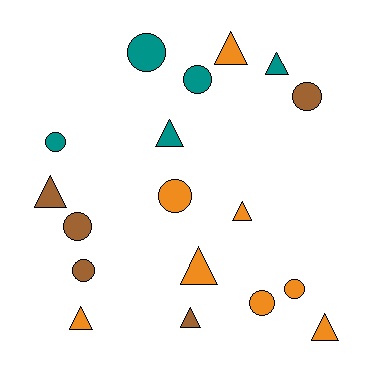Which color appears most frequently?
Orange, with 8 objects.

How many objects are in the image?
There are 18 objects.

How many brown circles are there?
There are 3 brown circles.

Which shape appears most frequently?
Triangle, with 9 objects.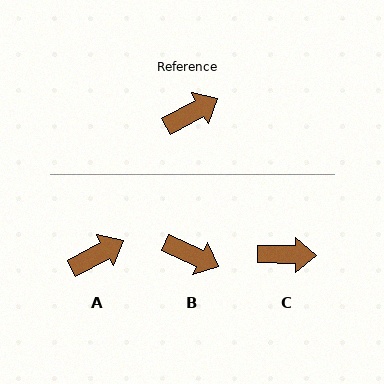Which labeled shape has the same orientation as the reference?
A.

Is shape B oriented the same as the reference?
No, it is off by about 53 degrees.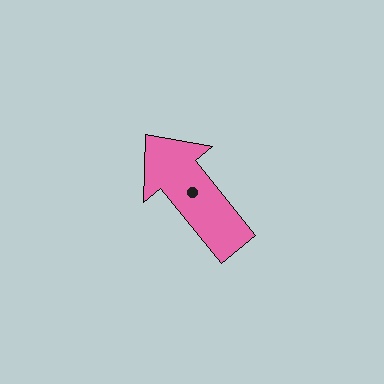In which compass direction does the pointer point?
Northwest.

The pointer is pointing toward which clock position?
Roughly 11 o'clock.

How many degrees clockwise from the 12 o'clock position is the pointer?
Approximately 321 degrees.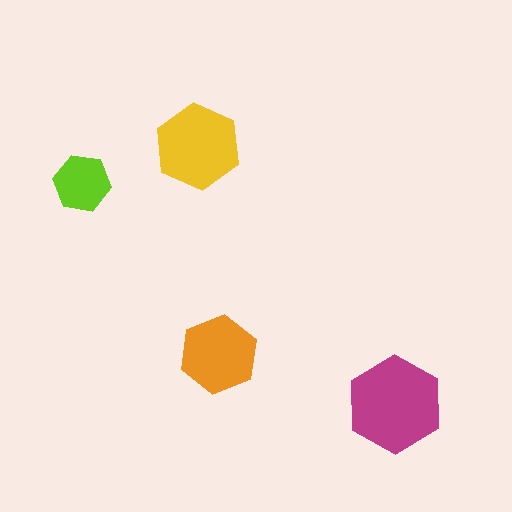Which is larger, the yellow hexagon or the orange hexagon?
The yellow one.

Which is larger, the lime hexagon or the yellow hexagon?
The yellow one.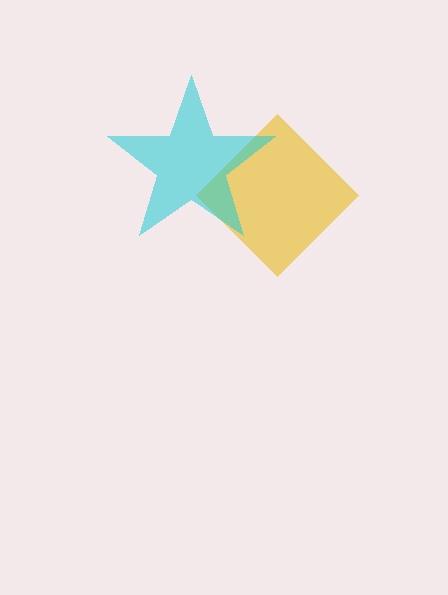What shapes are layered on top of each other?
The layered shapes are: a yellow diamond, a cyan star.